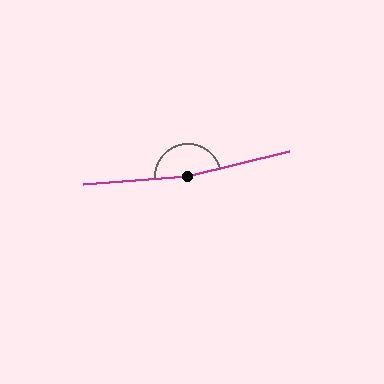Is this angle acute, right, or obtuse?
It is obtuse.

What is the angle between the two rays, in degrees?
Approximately 170 degrees.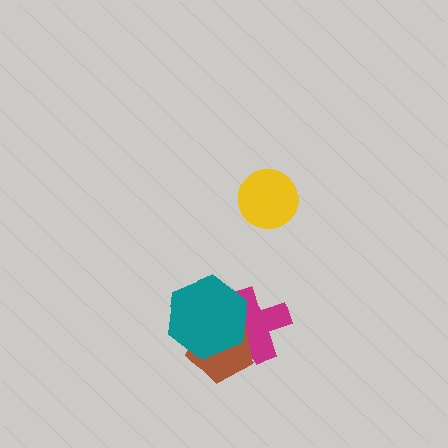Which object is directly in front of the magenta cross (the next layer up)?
The brown pentagon is directly in front of the magenta cross.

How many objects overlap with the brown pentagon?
2 objects overlap with the brown pentagon.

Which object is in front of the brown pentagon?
The teal hexagon is in front of the brown pentagon.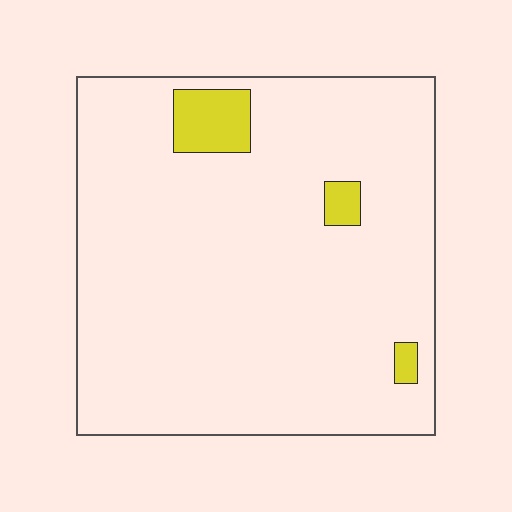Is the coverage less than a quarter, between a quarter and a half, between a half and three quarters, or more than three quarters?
Less than a quarter.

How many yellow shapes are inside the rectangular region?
3.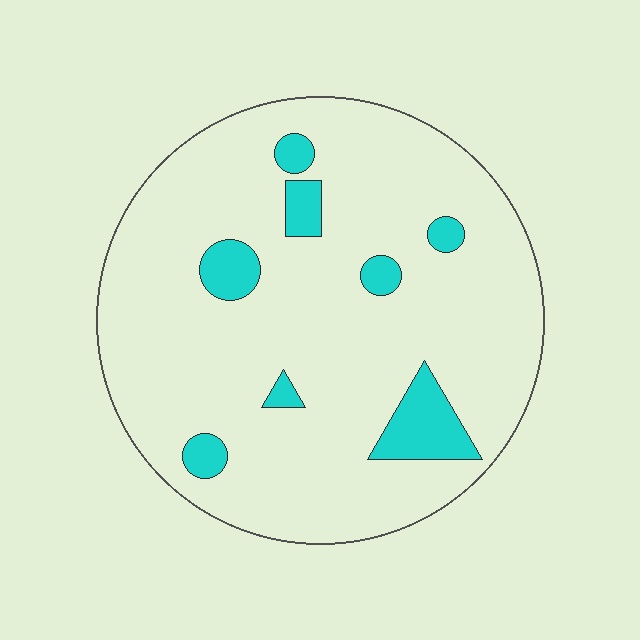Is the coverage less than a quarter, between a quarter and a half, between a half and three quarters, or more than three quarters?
Less than a quarter.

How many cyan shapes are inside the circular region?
8.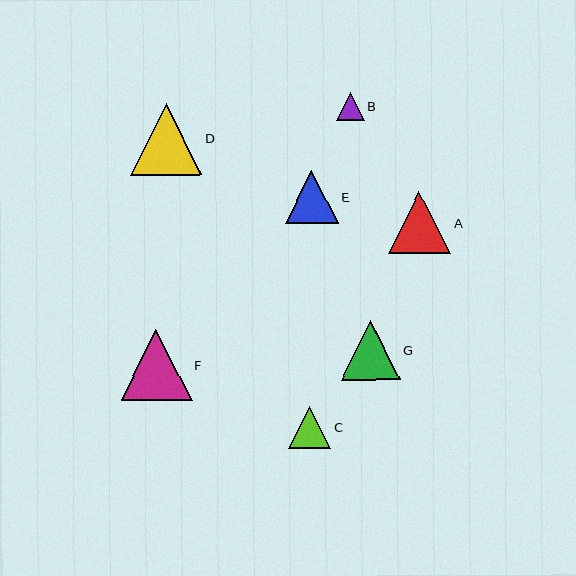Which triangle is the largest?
Triangle D is the largest with a size of approximately 72 pixels.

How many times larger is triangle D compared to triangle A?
Triangle D is approximately 1.2 times the size of triangle A.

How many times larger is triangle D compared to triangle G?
Triangle D is approximately 1.2 times the size of triangle G.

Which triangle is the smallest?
Triangle B is the smallest with a size of approximately 28 pixels.